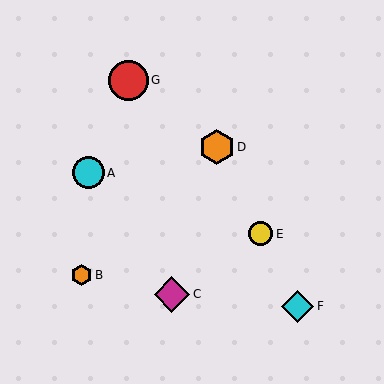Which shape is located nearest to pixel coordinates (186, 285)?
The magenta diamond (labeled C) at (172, 294) is nearest to that location.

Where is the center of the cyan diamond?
The center of the cyan diamond is at (298, 306).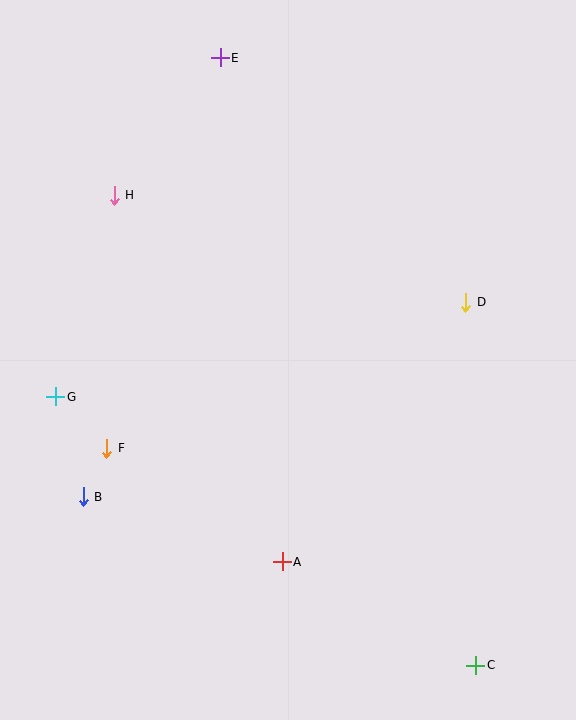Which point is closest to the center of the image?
Point D at (466, 302) is closest to the center.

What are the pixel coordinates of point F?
Point F is at (107, 448).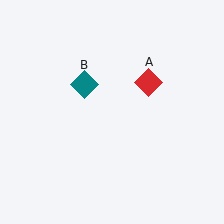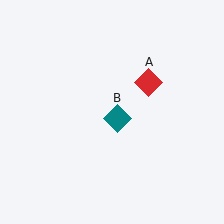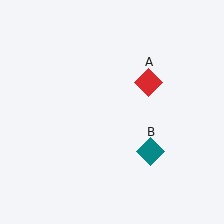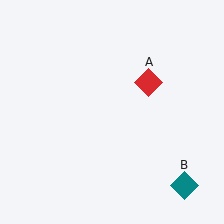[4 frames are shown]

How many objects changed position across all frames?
1 object changed position: teal diamond (object B).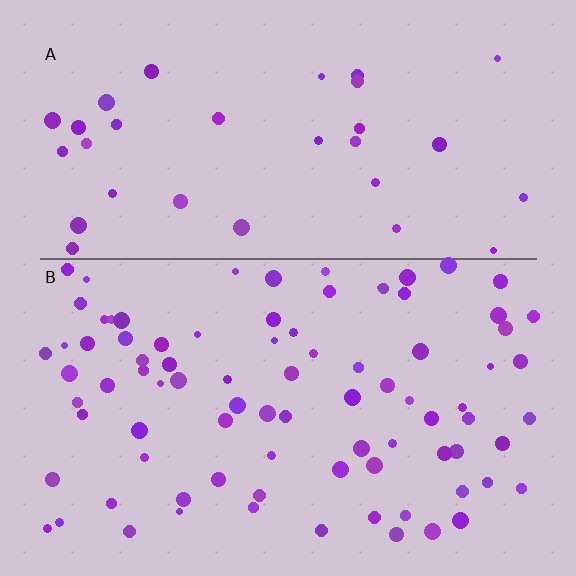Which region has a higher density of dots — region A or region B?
B (the bottom).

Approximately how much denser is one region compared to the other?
Approximately 2.6× — region B over region A.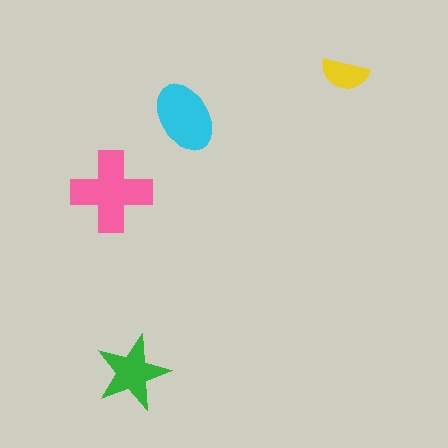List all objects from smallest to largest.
The yellow semicircle, the green star, the cyan ellipse, the pink cross.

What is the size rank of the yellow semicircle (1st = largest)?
4th.